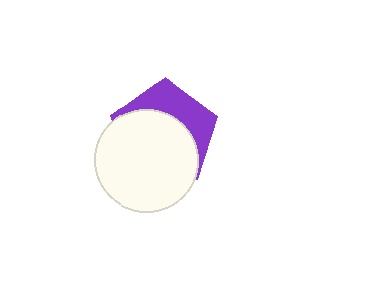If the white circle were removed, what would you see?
You would see the complete purple pentagon.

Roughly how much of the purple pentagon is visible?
A small part of it is visible (roughly 37%).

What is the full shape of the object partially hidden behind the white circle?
The partially hidden object is a purple pentagon.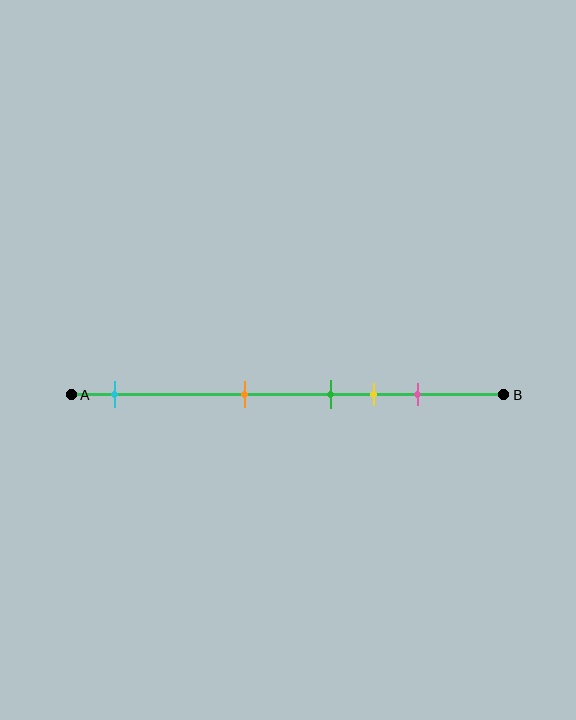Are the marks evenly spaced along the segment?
No, the marks are not evenly spaced.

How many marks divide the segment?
There are 5 marks dividing the segment.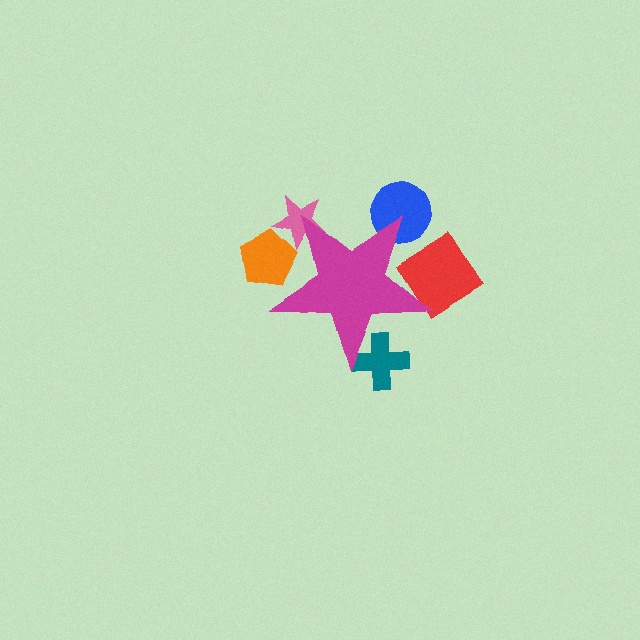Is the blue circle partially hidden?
Yes, the blue circle is partially hidden behind the magenta star.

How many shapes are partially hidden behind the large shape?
5 shapes are partially hidden.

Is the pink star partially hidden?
Yes, the pink star is partially hidden behind the magenta star.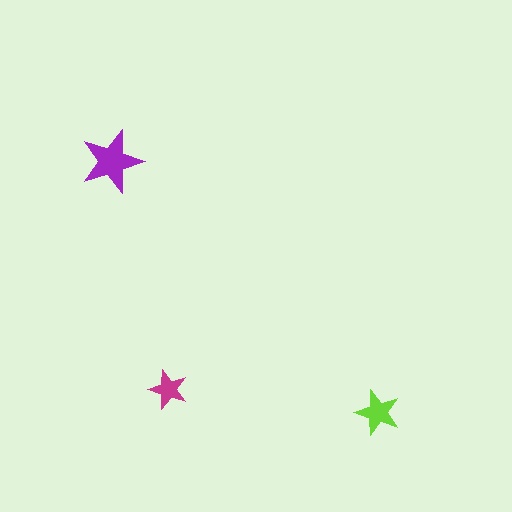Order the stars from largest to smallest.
the purple one, the lime one, the magenta one.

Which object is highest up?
The purple star is topmost.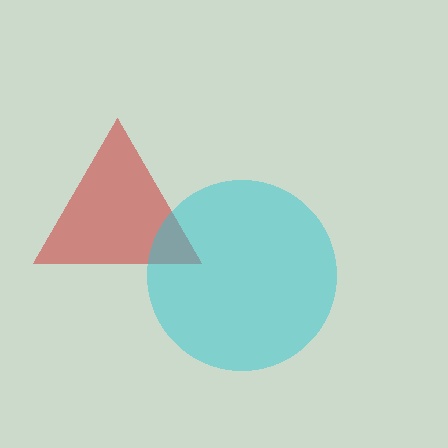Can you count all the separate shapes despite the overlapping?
Yes, there are 2 separate shapes.